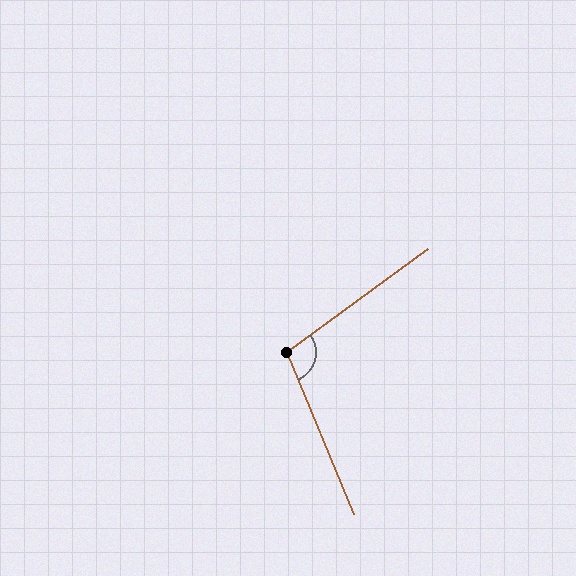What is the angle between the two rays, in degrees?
Approximately 104 degrees.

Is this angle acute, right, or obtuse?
It is obtuse.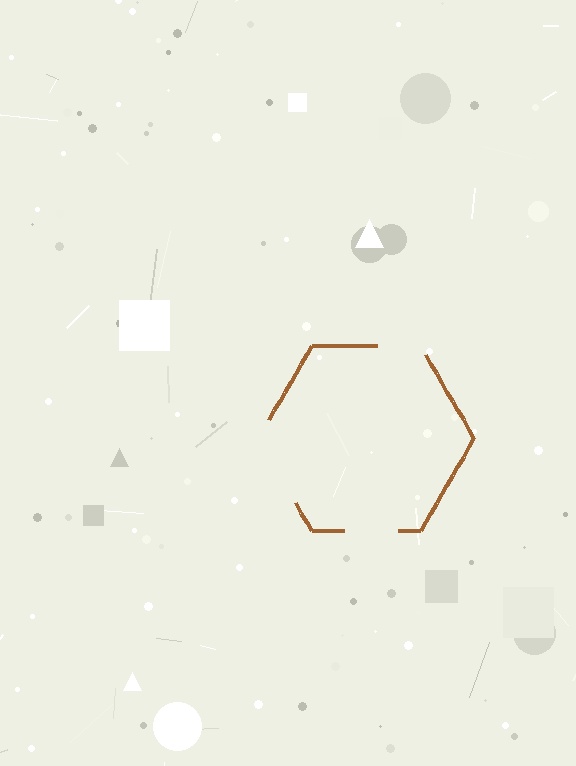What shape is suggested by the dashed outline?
The dashed outline suggests a hexagon.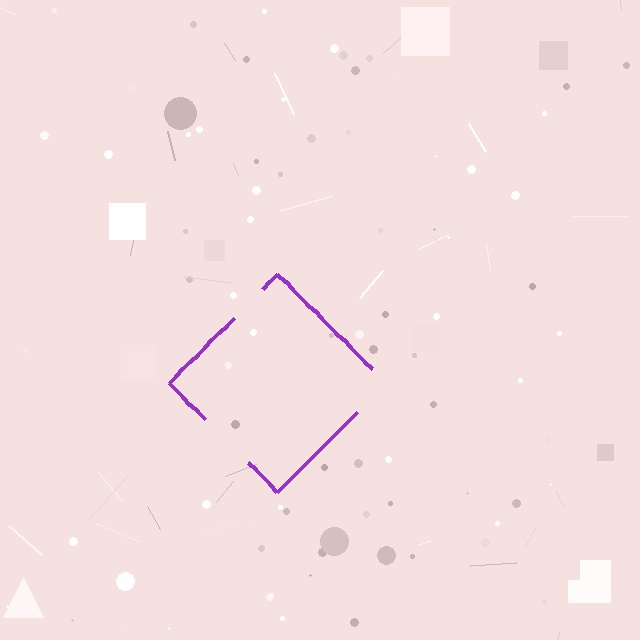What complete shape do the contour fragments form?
The contour fragments form a diamond.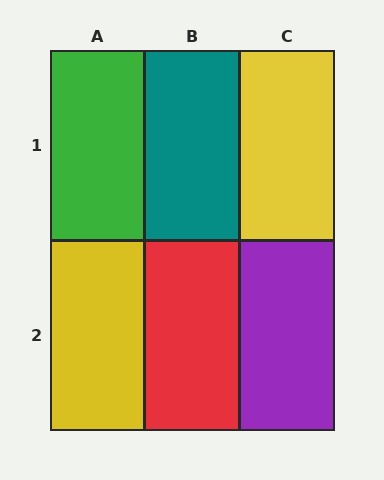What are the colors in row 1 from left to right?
Green, teal, yellow.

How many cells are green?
1 cell is green.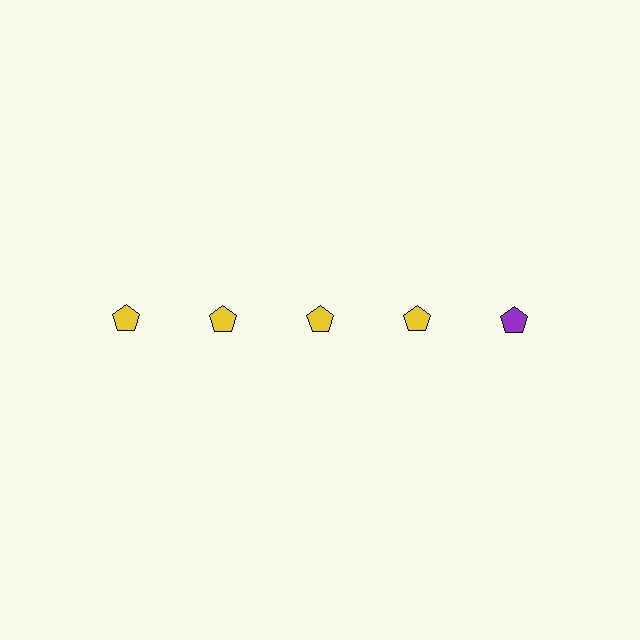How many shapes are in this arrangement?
There are 5 shapes arranged in a grid pattern.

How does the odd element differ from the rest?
It has a different color: purple instead of yellow.